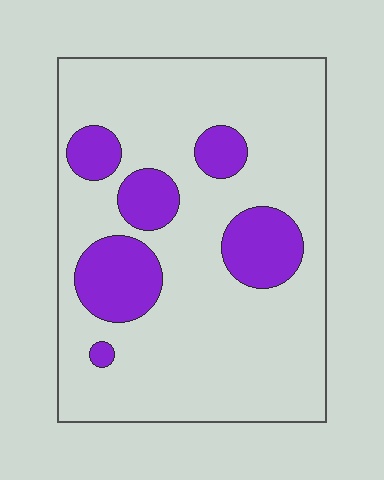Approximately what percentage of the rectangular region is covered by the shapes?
Approximately 20%.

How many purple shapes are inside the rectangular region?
6.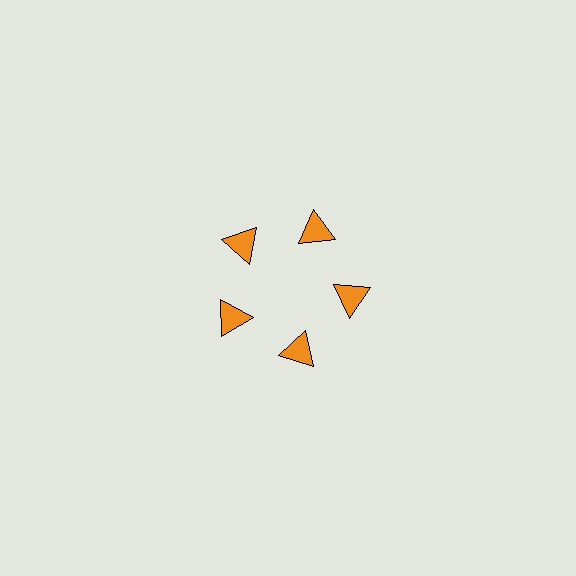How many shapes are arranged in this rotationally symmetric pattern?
There are 5 shapes, arranged in 5 groups of 1.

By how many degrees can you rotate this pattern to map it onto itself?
The pattern maps onto itself every 72 degrees of rotation.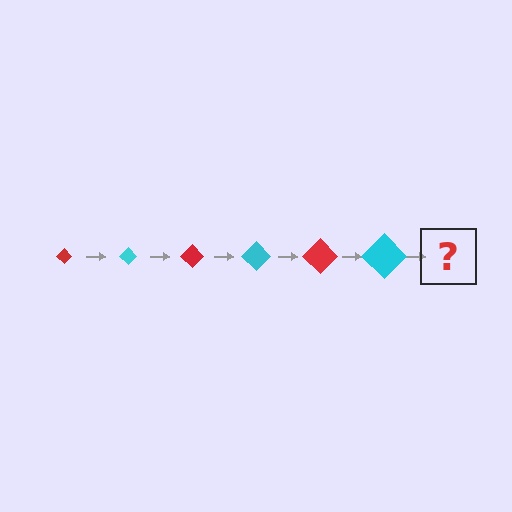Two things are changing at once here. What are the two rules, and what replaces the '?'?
The two rules are that the diamond grows larger each step and the color cycles through red and cyan. The '?' should be a red diamond, larger than the previous one.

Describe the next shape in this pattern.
It should be a red diamond, larger than the previous one.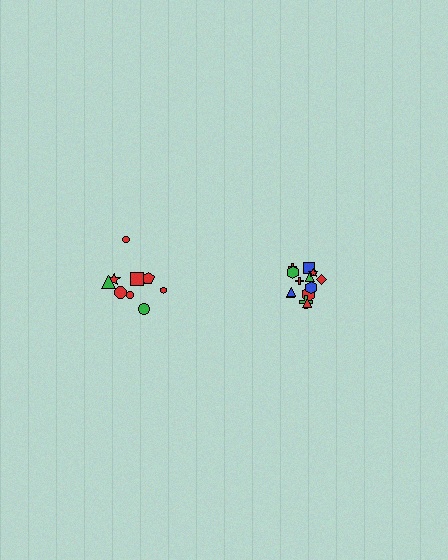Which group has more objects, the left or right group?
The right group.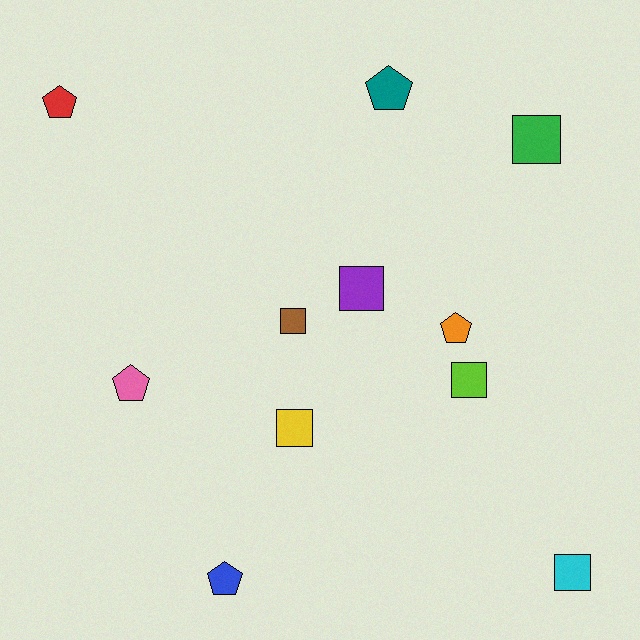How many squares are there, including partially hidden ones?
There are 6 squares.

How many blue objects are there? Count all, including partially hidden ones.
There is 1 blue object.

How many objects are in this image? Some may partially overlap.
There are 11 objects.